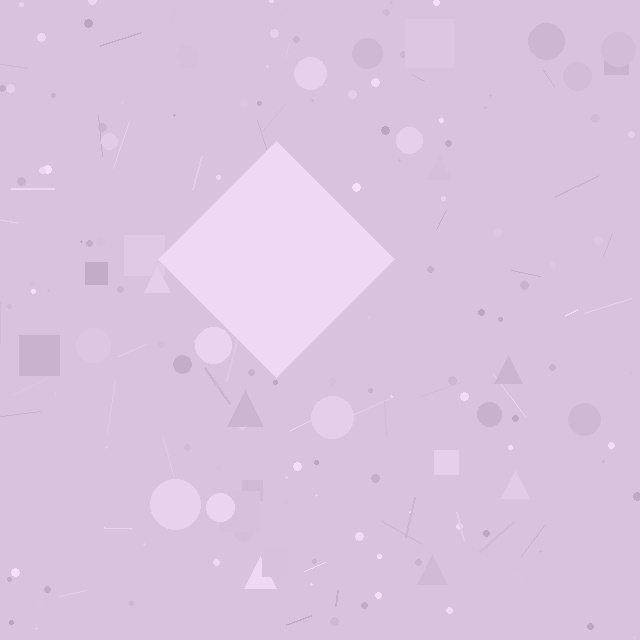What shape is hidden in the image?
A diamond is hidden in the image.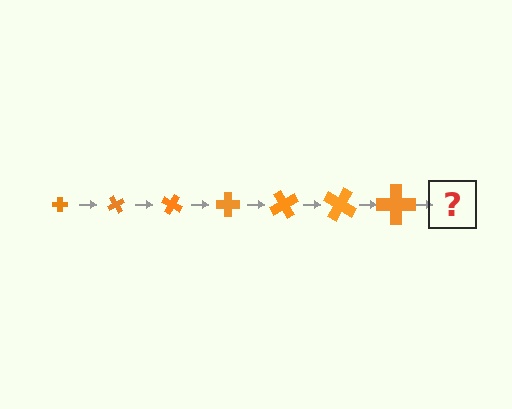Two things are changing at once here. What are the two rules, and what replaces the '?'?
The two rules are that the cross grows larger each step and it rotates 60 degrees each step. The '?' should be a cross, larger than the previous one and rotated 420 degrees from the start.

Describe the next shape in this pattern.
It should be a cross, larger than the previous one and rotated 420 degrees from the start.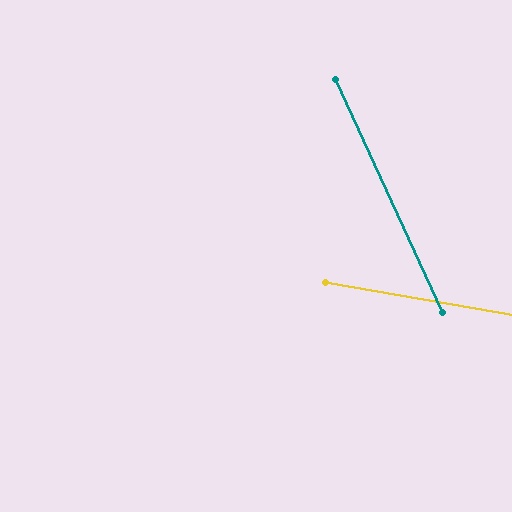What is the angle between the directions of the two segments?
Approximately 56 degrees.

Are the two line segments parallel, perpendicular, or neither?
Neither parallel nor perpendicular — they differ by about 56°.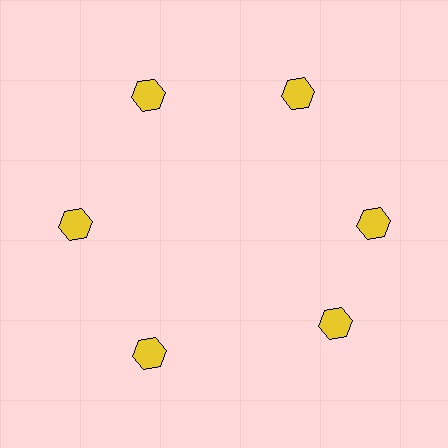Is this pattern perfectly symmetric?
No. The 6 yellow hexagons are arranged in a ring, but one element near the 5 o'clock position is rotated out of alignment along the ring, breaking the 6-fold rotational symmetry.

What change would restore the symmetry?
The symmetry would be restored by rotating it back into even spacing with its neighbors so that all 6 hexagons sit at equal angles and equal distance from the center.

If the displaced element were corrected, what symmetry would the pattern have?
It would have 6-fold rotational symmetry — the pattern would map onto itself every 60 degrees.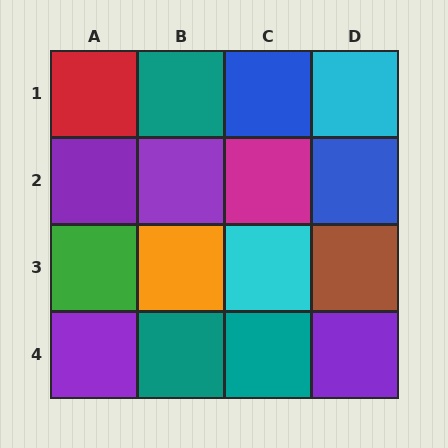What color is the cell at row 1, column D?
Cyan.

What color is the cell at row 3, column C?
Cyan.